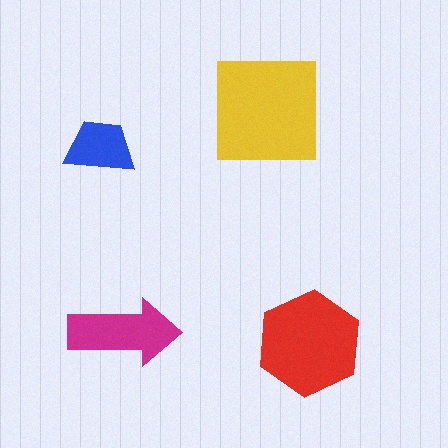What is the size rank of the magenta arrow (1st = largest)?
3rd.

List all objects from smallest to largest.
The blue trapezoid, the magenta arrow, the red hexagon, the yellow square.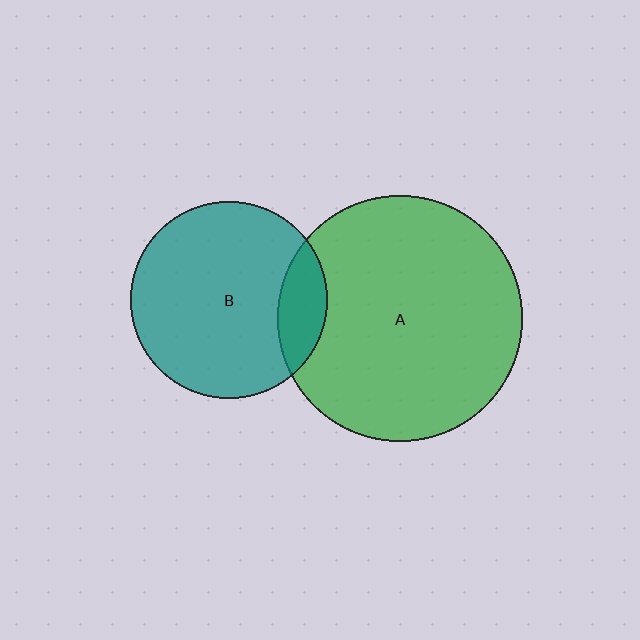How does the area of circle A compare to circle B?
Approximately 1.6 times.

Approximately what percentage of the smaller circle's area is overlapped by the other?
Approximately 15%.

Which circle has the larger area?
Circle A (green).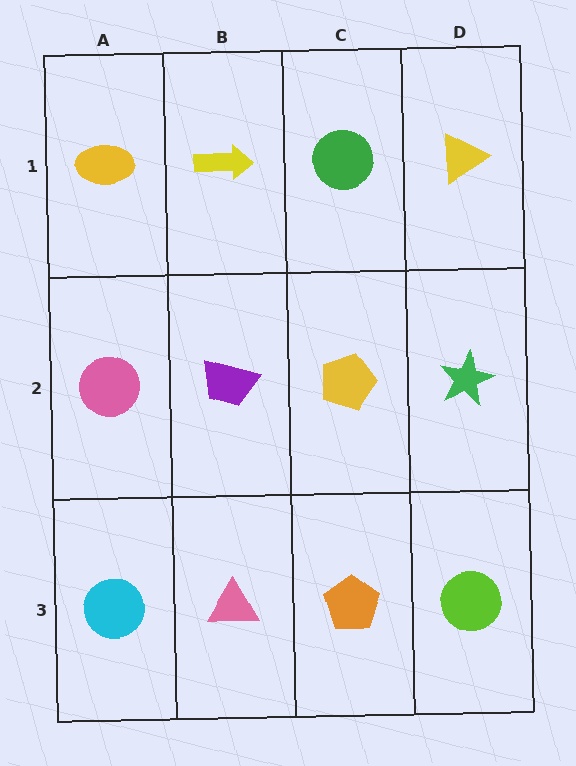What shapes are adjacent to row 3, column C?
A yellow pentagon (row 2, column C), a pink triangle (row 3, column B), a lime circle (row 3, column D).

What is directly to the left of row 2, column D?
A yellow pentagon.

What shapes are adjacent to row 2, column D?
A yellow triangle (row 1, column D), a lime circle (row 3, column D), a yellow pentagon (row 2, column C).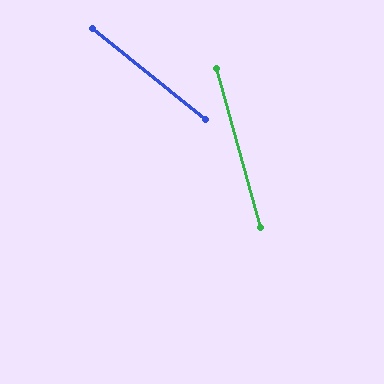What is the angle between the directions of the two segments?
Approximately 36 degrees.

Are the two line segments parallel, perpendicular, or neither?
Neither parallel nor perpendicular — they differ by about 36°.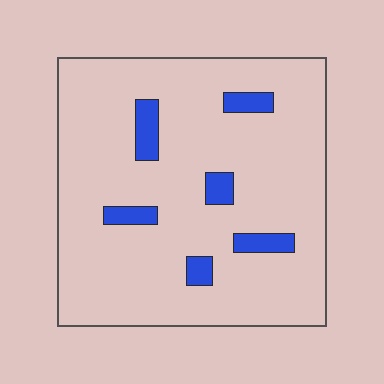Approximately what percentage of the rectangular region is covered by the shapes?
Approximately 10%.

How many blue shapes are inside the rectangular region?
6.